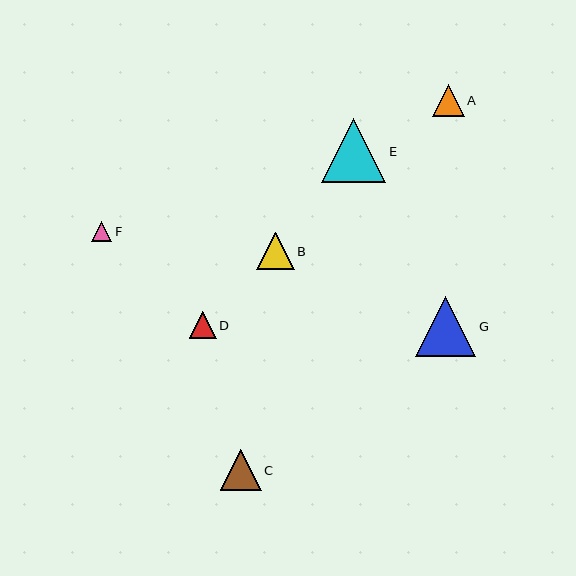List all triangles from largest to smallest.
From largest to smallest: E, G, C, B, A, D, F.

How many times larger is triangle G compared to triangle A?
Triangle G is approximately 1.9 times the size of triangle A.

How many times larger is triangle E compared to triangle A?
Triangle E is approximately 2.0 times the size of triangle A.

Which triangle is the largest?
Triangle E is the largest with a size of approximately 64 pixels.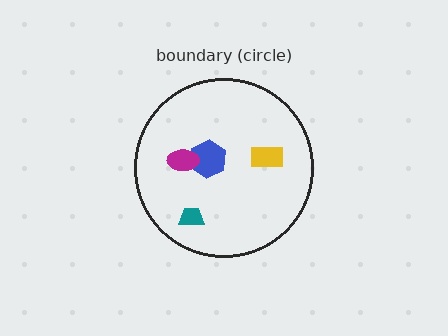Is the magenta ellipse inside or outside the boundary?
Inside.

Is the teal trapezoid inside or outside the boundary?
Inside.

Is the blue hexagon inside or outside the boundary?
Inside.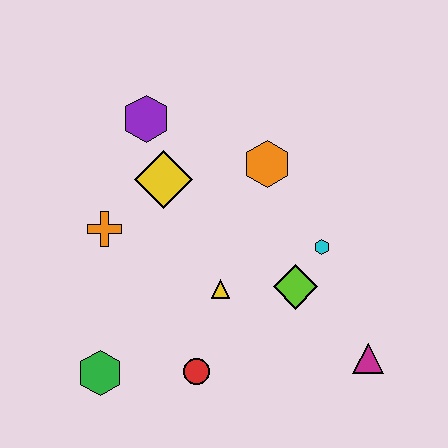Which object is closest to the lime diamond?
The cyan hexagon is closest to the lime diamond.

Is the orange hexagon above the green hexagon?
Yes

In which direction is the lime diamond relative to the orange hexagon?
The lime diamond is below the orange hexagon.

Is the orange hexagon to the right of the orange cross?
Yes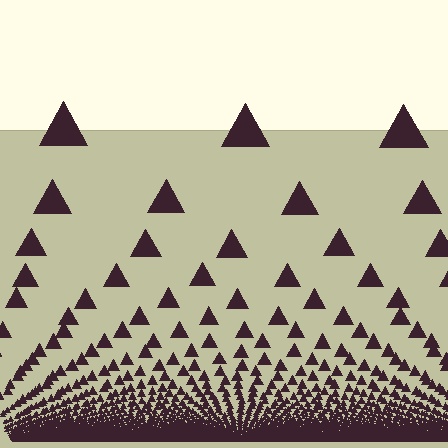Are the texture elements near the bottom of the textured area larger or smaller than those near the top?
Smaller. The gradient is inverted — elements near the bottom are smaller and denser.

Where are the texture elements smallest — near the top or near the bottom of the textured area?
Near the bottom.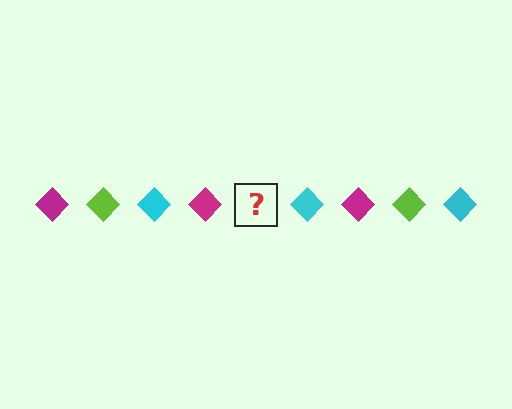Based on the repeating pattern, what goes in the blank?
The blank should be a lime diamond.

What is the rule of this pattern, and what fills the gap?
The rule is that the pattern cycles through magenta, lime, cyan diamonds. The gap should be filled with a lime diamond.